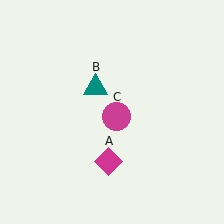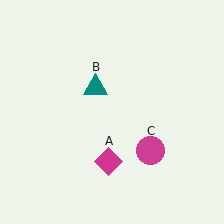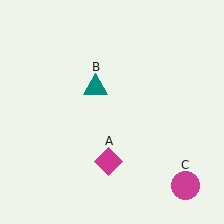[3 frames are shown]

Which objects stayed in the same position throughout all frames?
Magenta diamond (object A) and teal triangle (object B) remained stationary.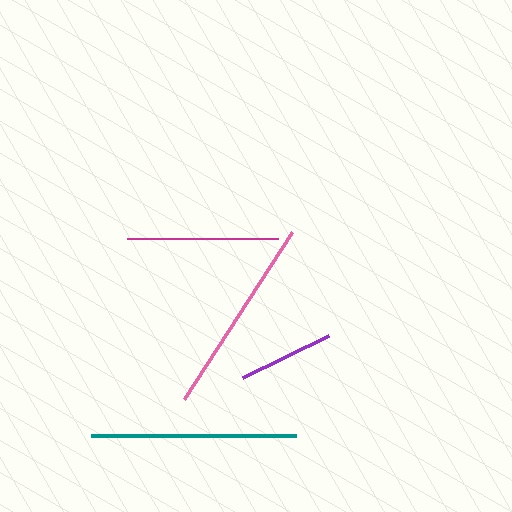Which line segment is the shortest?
The purple line is the shortest at approximately 96 pixels.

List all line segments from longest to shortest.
From longest to shortest: teal, pink, magenta, purple.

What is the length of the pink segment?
The pink segment is approximately 199 pixels long.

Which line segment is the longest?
The teal line is the longest at approximately 205 pixels.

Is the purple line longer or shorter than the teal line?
The teal line is longer than the purple line.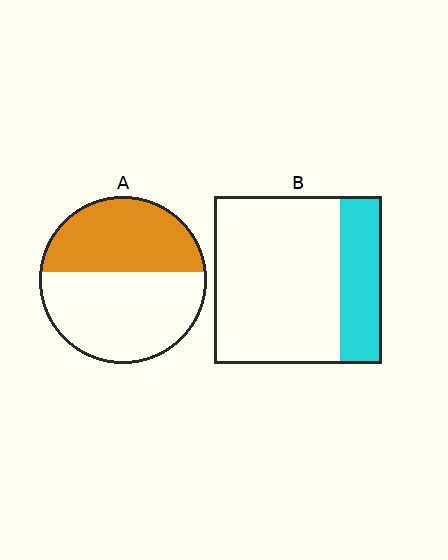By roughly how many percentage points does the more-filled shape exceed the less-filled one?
By roughly 20 percentage points (A over B).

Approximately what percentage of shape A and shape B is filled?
A is approximately 45% and B is approximately 25%.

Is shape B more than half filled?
No.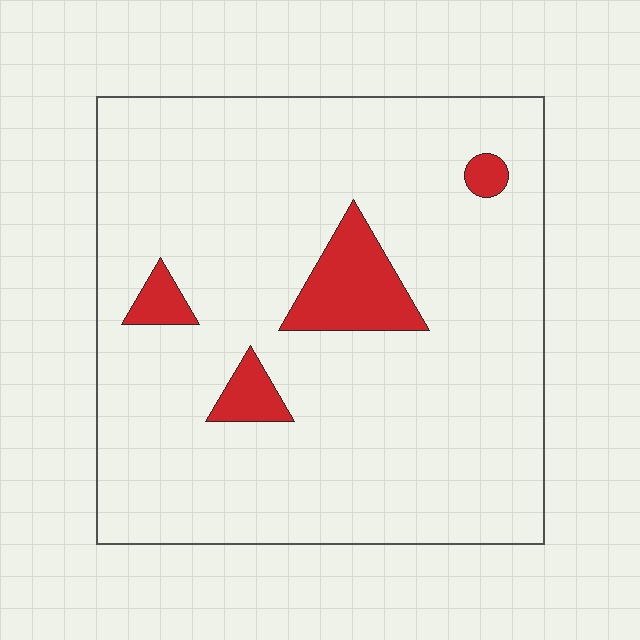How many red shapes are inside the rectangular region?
4.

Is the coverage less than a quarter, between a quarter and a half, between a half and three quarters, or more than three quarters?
Less than a quarter.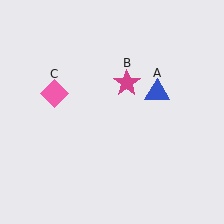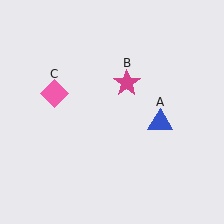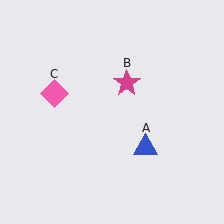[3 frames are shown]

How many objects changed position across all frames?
1 object changed position: blue triangle (object A).